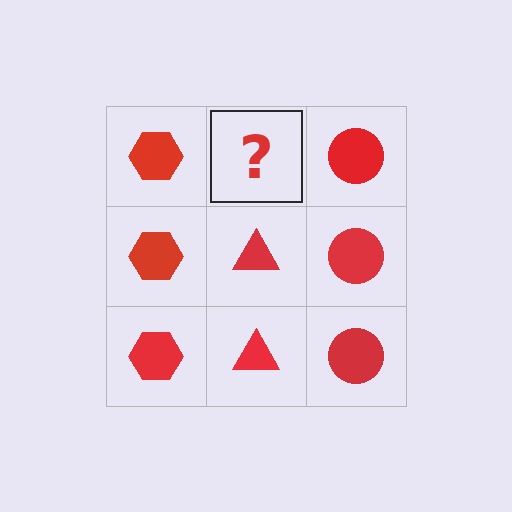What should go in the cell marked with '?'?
The missing cell should contain a red triangle.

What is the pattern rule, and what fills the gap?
The rule is that each column has a consistent shape. The gap should be filled with a red triangle.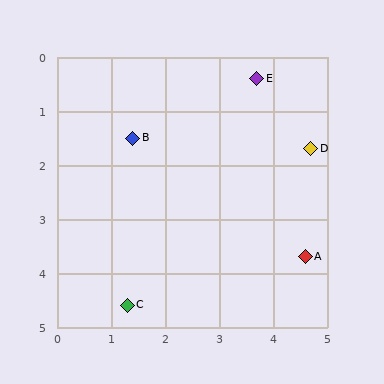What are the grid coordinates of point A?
Point A is at approximately (4.6, 3.7).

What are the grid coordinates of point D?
Point D is at approximately (4.7, 1.7).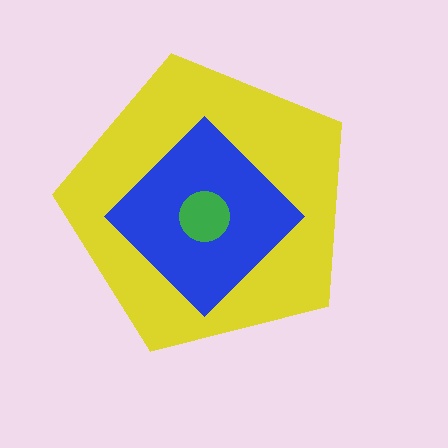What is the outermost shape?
The yellow pentagon.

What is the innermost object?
The green circle.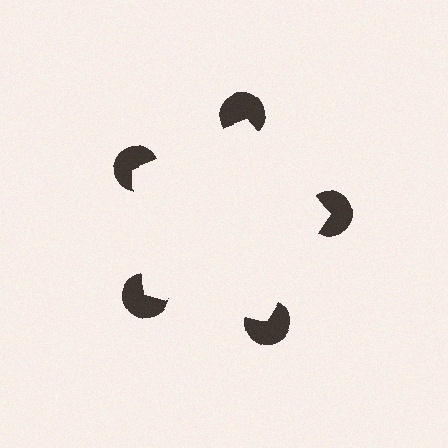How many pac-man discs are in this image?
There are 5 — one at each vertex of the illusory pentagon.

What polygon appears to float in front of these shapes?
An illusory pentagon — its edges are inferred from the aligned wedge cuts in the pac-man discs, not physically drawn.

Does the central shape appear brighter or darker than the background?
It typically appears slightly brighter than the background, even though no actual brightness change is drawn.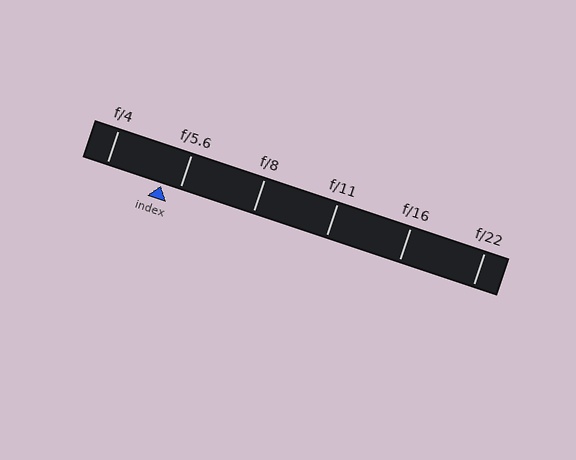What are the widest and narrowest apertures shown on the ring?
The widest aperture shown is f/4 and the narrowest is f/22.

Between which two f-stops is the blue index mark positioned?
The index mark is between f/4 and f/5.6.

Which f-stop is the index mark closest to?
The index mark is closest to f/5.6.